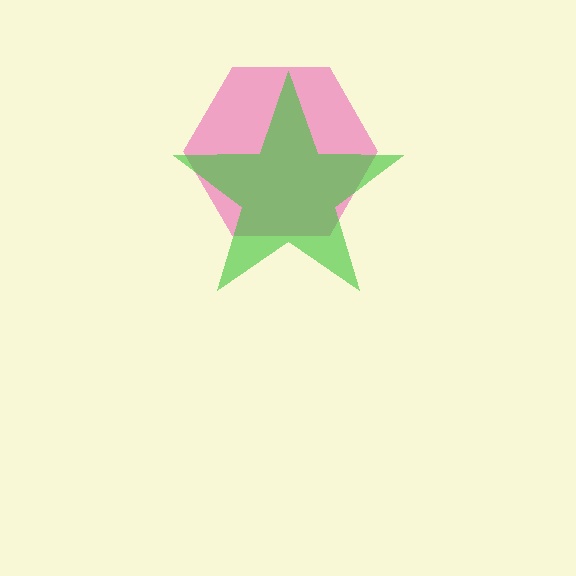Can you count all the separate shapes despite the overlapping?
Yes, there are 2 separate shapes.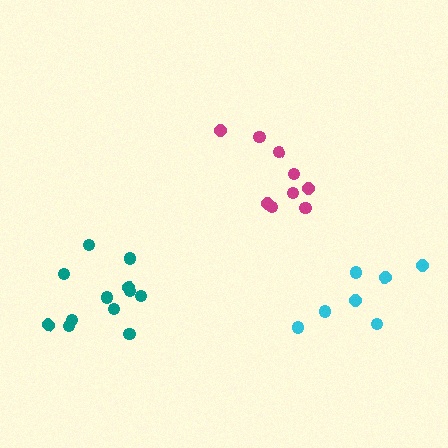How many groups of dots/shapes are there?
There are 3 groups.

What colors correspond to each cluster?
The clusters are colored: magenta, teal, cyan.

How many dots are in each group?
Group 1: 9 dots, Group 2: 12 dots, Group 3: 7 dots (28 total).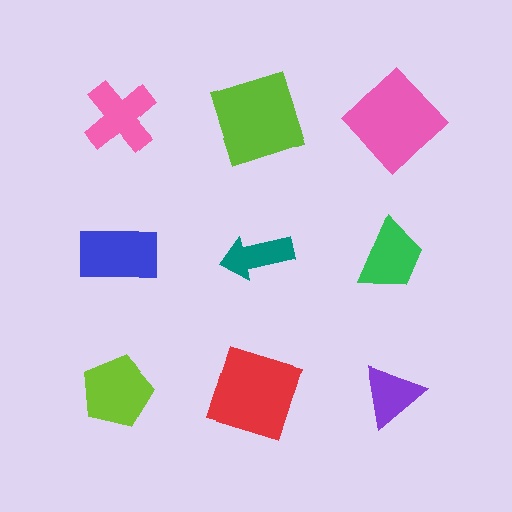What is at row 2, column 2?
A teal arrow.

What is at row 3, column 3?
A purple triangle.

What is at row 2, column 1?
A blue rectangle.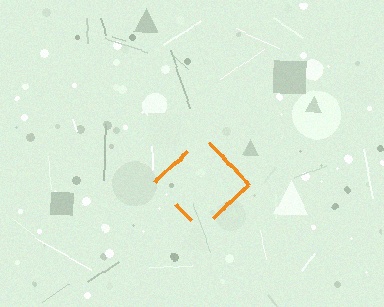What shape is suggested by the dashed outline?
The dashed outline suggests a diamond.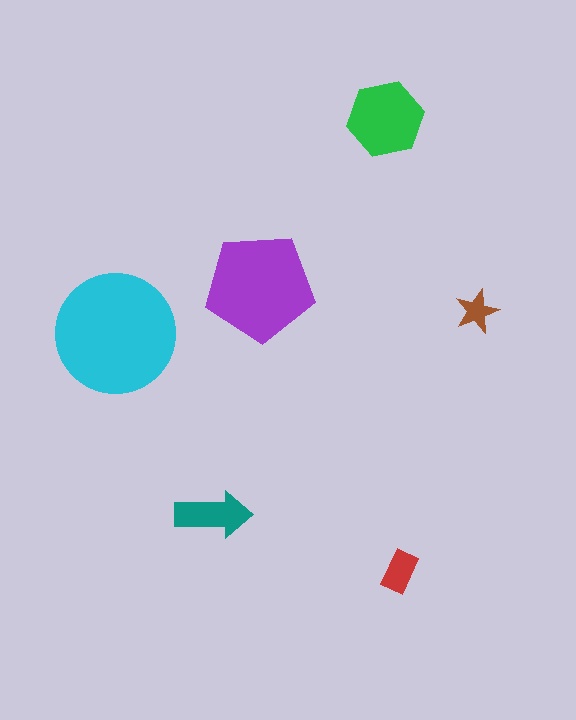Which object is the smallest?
The brown star.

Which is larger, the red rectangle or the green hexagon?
The green hexagon.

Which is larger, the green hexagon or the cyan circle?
The cyan circle.